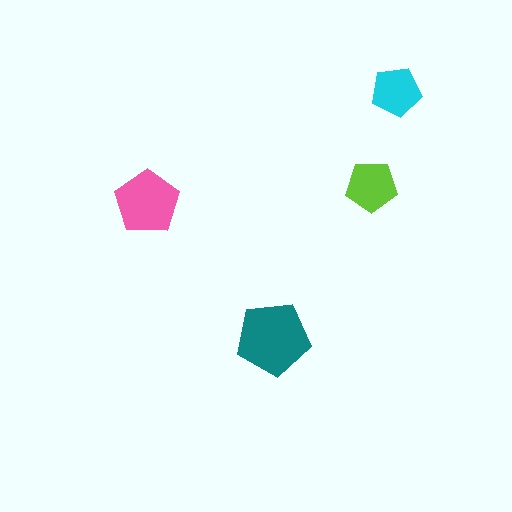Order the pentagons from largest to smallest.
the teal one, the pink one, the lime one, the cyan one.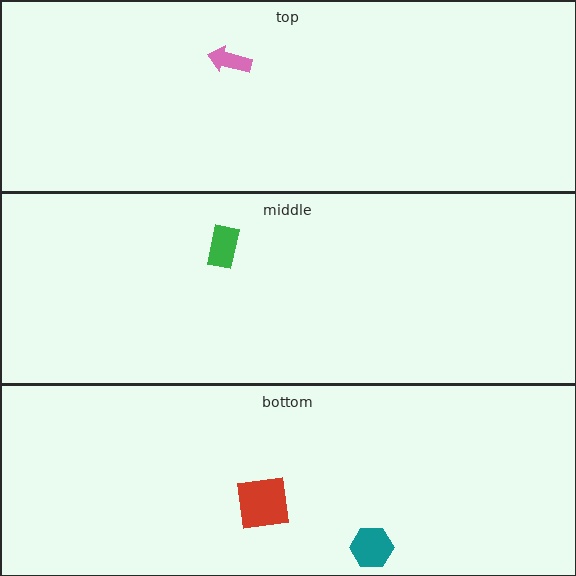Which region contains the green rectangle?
The middle region.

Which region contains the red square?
The bottom region.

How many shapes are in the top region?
1.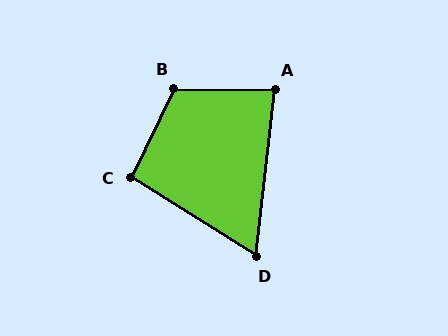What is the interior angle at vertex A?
Approximately 84 degrees (acute).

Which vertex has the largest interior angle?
B, at approximately 116 degrees.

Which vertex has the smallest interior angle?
D, at approximately 64 degrees.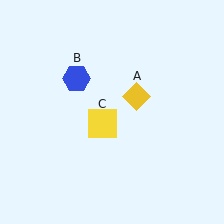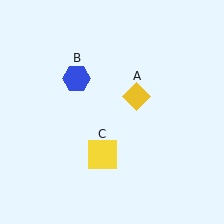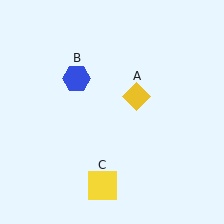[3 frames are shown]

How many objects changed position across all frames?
1 object changed position: yellow square (object C).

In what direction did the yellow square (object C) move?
The yellow square (object C) moved down.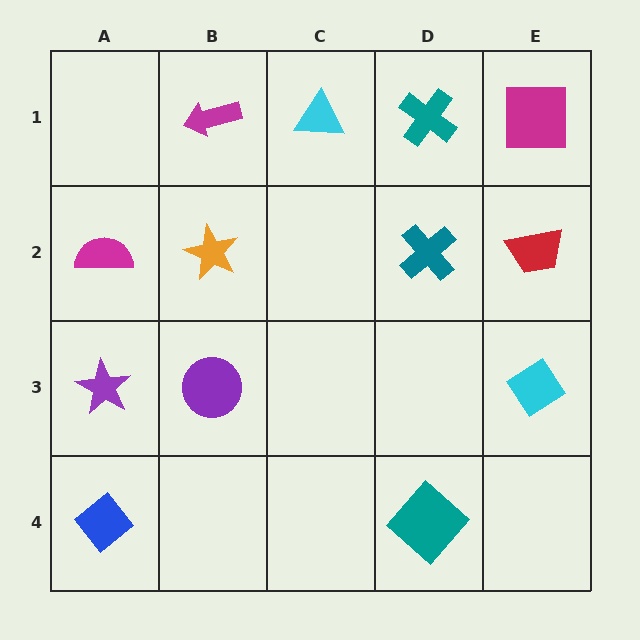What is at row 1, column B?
A magenta arrow.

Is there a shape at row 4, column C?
No, that cell is empty.